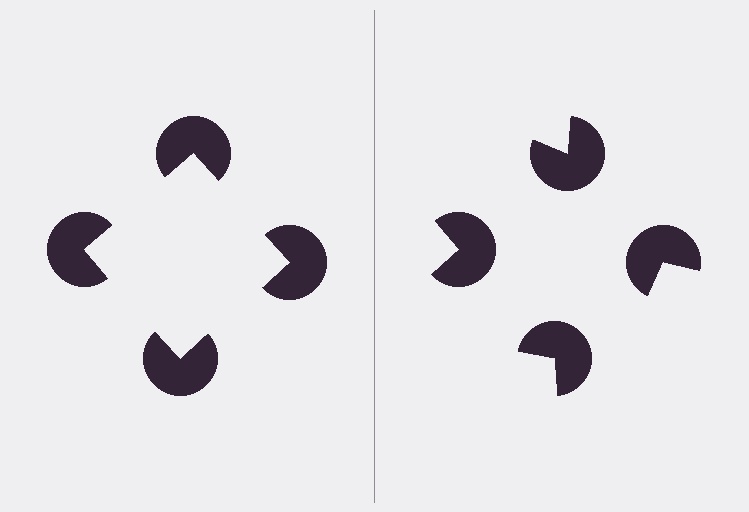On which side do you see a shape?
An illusory square appears on the left side. On the right side the wedge cuts are rotated, so no coherent shape forms.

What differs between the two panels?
The pac-man discs are positioned identically on both sides; only the wedge orientations differ. On the left they align to a square; on the right they are misaligned.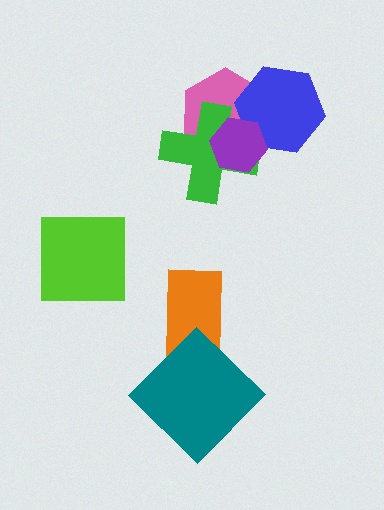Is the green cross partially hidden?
Yes, it is partially covered by another shape.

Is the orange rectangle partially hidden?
Yes, it is partially covered by another shape.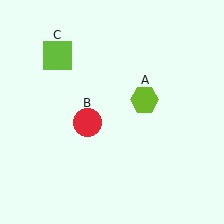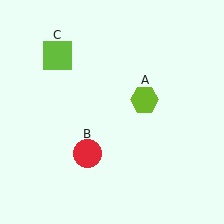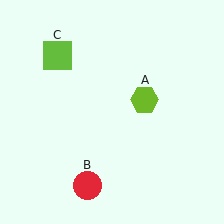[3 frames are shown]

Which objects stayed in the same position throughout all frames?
Lime hexagon (object A) and lime square (object C) remained stationary.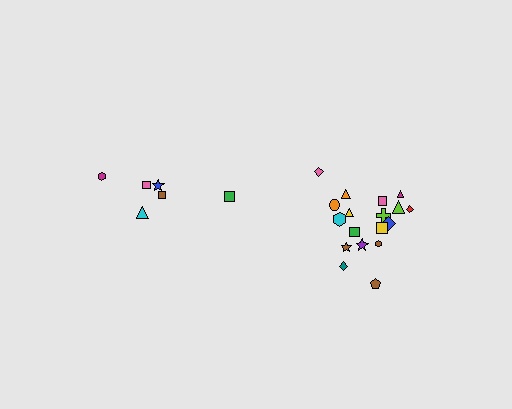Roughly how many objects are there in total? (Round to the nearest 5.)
Roughly 25 objects in total.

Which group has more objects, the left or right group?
The right group.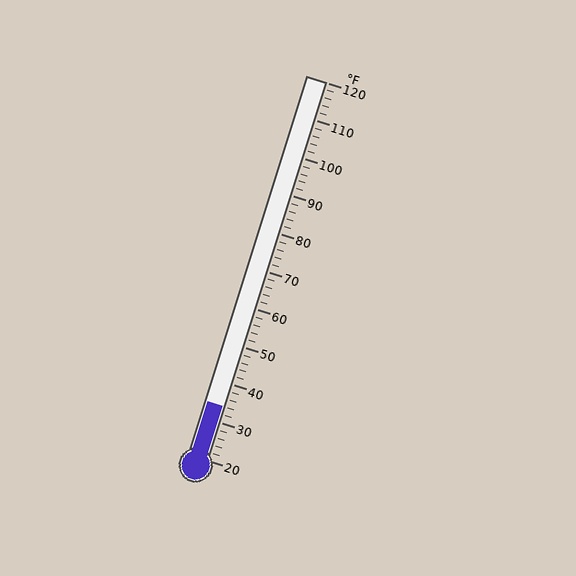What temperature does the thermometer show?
The thermometer shows approximately 34°F.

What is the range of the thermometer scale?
The thermometer scale ranges from 20°F to 120°F.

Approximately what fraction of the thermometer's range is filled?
The thermometer is filled to approximately 15% of its range.